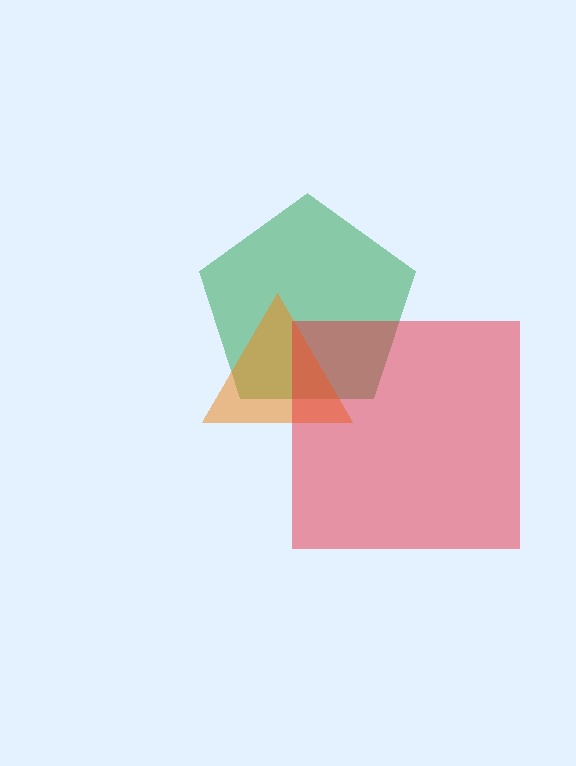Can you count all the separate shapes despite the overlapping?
Yes, there are 3 separate shapes.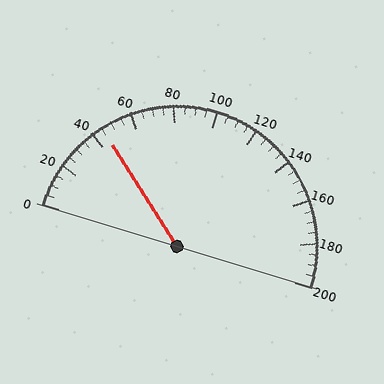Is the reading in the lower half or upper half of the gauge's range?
The reading is in the lower half of the range (0 to 200).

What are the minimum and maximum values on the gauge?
The gauge ranges from 0 to 200.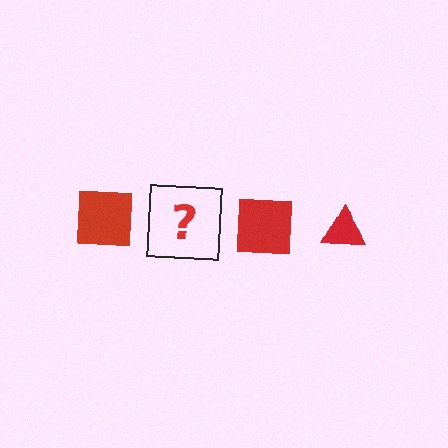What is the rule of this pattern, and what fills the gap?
The rule is that the pattern cycles through square, triangle shapes in red. The gap should be filled with a red triangle.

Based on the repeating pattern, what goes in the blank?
The blank should be a red triangle.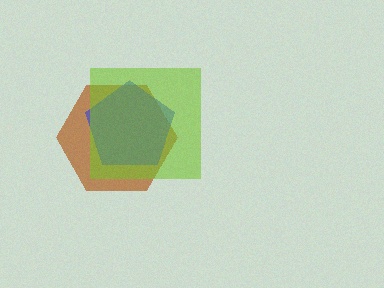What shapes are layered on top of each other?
The layered shapes are: a brown hexagon, a blue pentagon, a lime square.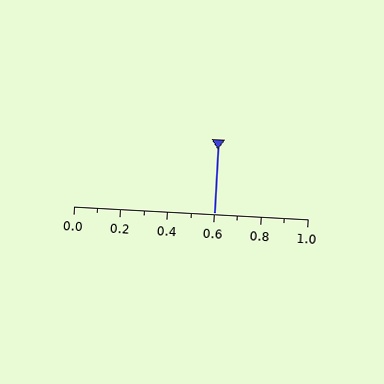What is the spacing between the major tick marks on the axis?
The major ticks are spaced 0.2 apart.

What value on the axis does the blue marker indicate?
The marker indicates approximately 0.6.